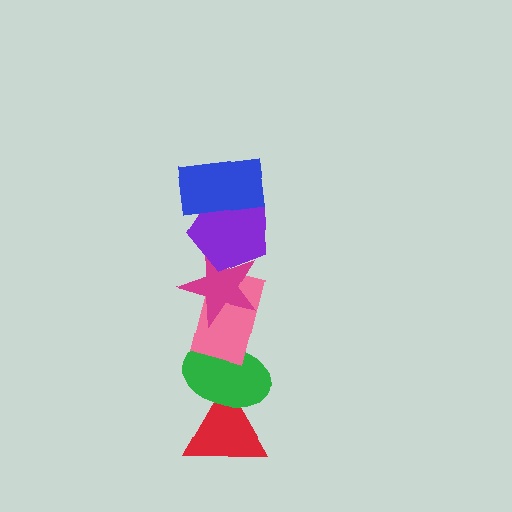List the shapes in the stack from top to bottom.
From top to bottom: the blue rectangle, the purple pentagon, the magenta star, the pink rectangle, the green ellipse, the red triangle.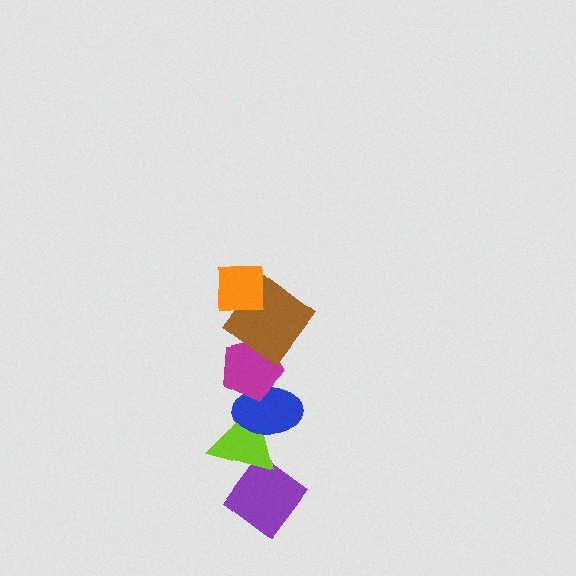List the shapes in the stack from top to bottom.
From top to bottom: the orange square, the brown diamond, the magenta pentagon, the blue ellipse, the lime triangle, the purple diamond.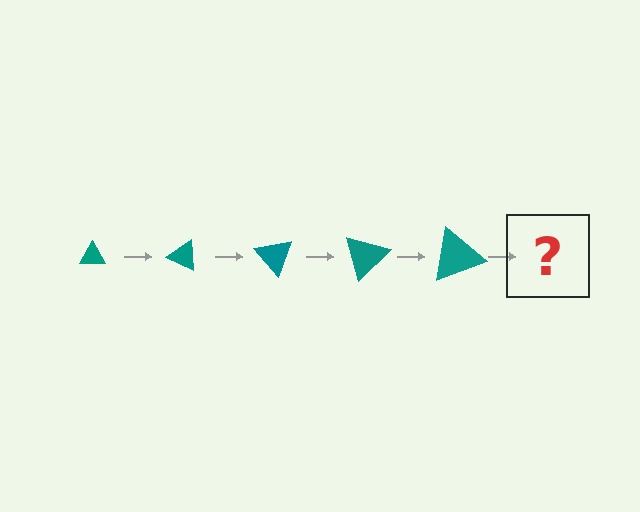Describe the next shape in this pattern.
It should be a triangle, larger than the previous one and rotated 125 degrees from the start.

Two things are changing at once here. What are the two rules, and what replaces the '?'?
The two rules are that the triangle grows larger each step and it rotates 25 degrees each step. The '?' should be a triangle, larger than the previous one and rotated 125 degrees from the start.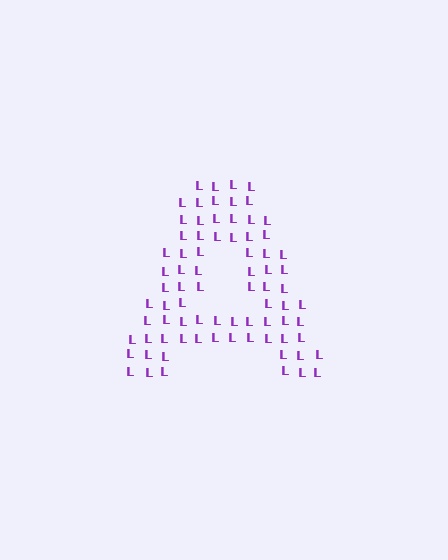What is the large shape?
The large shape is the letter A.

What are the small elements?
The small elements are letter L's.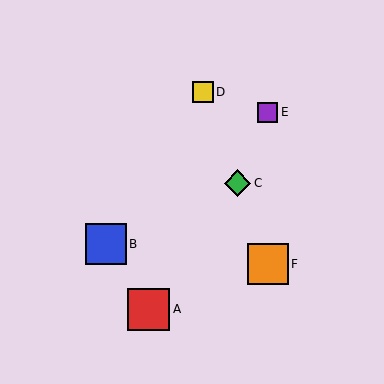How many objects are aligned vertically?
2 objects (E, F) are aligned vertically.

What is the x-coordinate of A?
Object A is at x≈149.